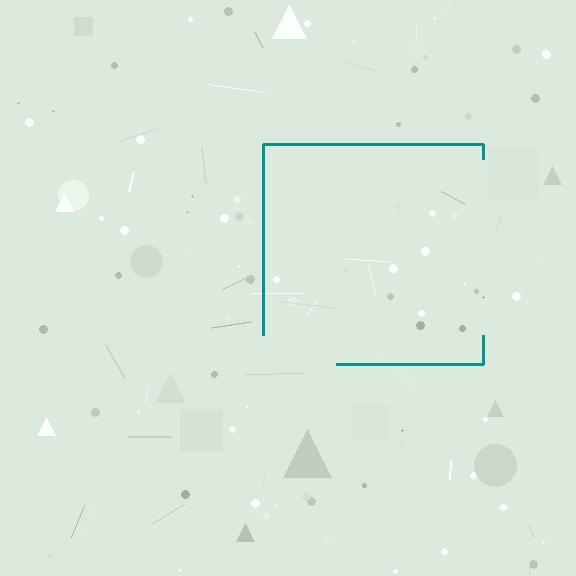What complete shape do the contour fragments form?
The contour fragments form a square.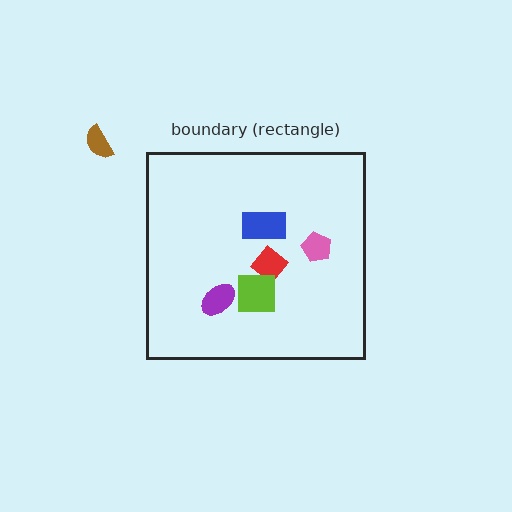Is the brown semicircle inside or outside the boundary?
Outside.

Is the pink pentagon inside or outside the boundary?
Inside.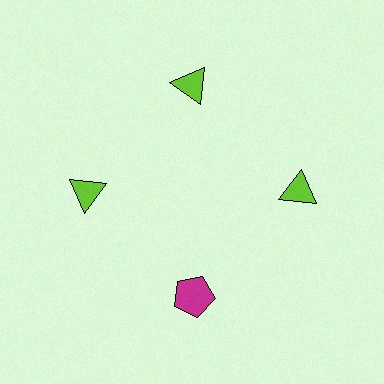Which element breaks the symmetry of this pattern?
The magenta pentagon at roughly the 6 o'clock position breaks the symmetry. All other shapes are lime triangles.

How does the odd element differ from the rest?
It differs in both color (magenta instead of lime) and shape (pentagon instead of triangle).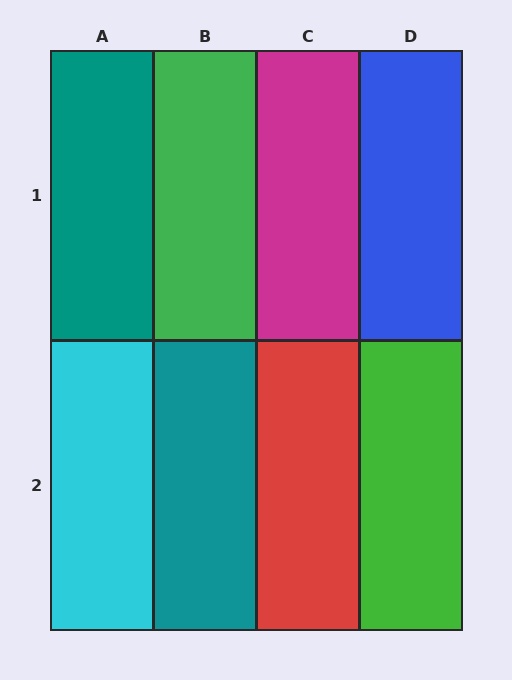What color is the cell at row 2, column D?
Green.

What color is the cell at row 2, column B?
Teal.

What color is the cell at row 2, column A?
Cyan.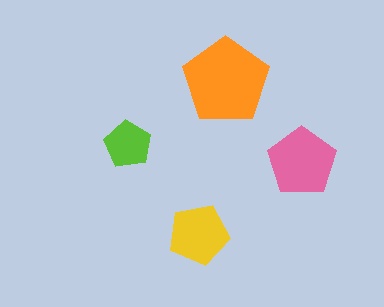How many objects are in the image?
There are 4 objects in the image.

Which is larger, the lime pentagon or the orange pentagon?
The orange one.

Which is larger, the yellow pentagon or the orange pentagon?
The orange one.